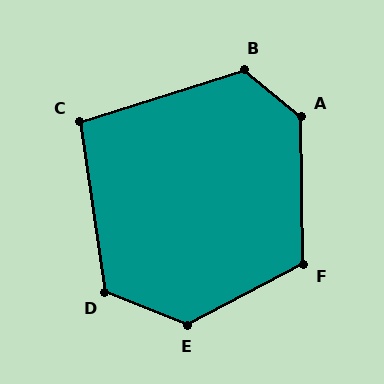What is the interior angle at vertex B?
Approximately 123 degrees (obtuse).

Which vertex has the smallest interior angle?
C, at approximately 99 degrees.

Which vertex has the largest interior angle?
E, at approximately 131 degrees.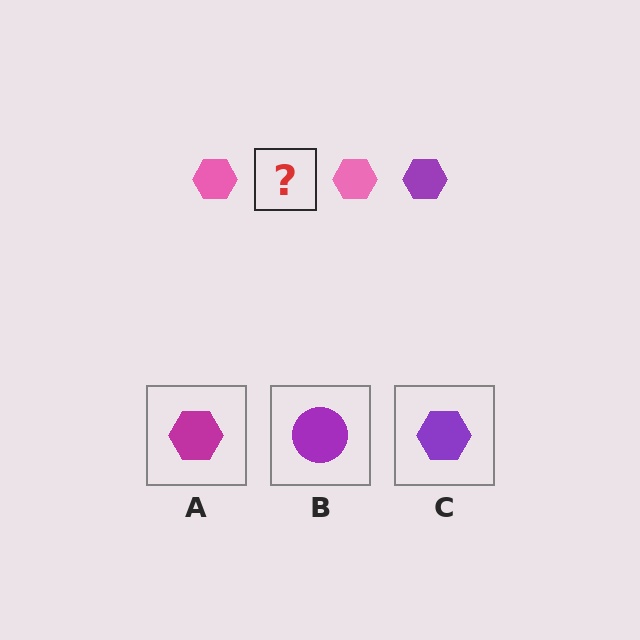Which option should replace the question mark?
Option C.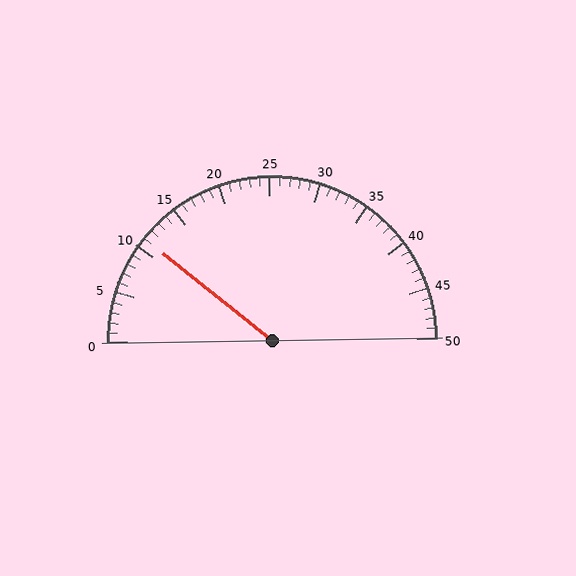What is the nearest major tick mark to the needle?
The nearest major tick mark is 10.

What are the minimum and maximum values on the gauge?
The gauge ranges from 0 to 50.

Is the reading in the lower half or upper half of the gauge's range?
The reading is in the lower half of the range (0 to 50).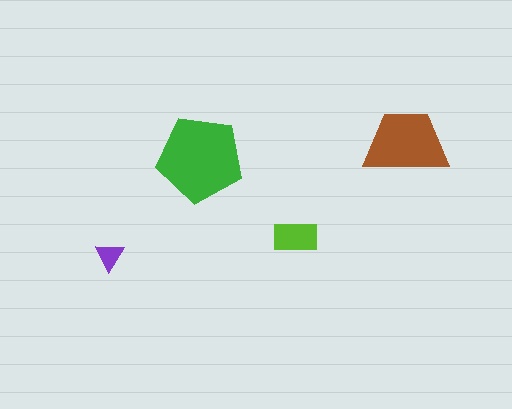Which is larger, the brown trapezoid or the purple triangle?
The brown trapezoid.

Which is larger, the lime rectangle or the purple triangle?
The lime rectangle.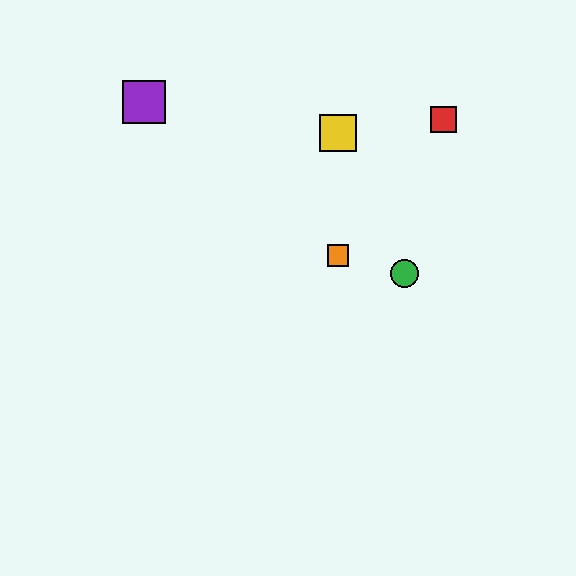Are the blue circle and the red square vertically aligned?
No, the blue circle is at x≈338 and the red square is at x≈444.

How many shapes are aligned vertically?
3 shapes (the blue circle, the yellow square, the orange square) are aligned vertically.